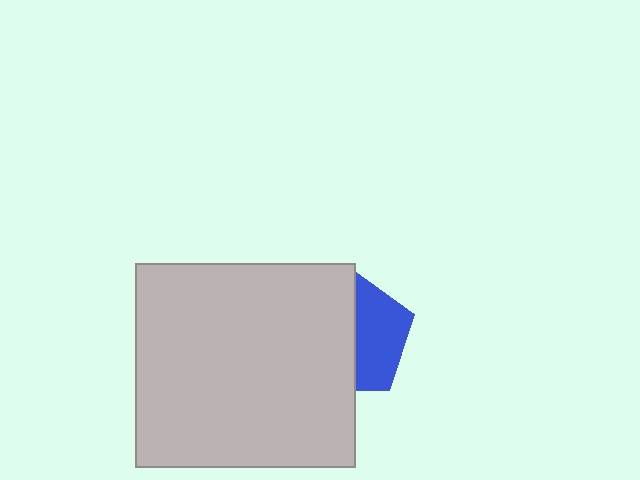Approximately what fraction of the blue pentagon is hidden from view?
Roughly 57% of the blue pentagon is hidden behind the light gray rectangle.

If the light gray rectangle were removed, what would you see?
You would see the complete blue pentagon.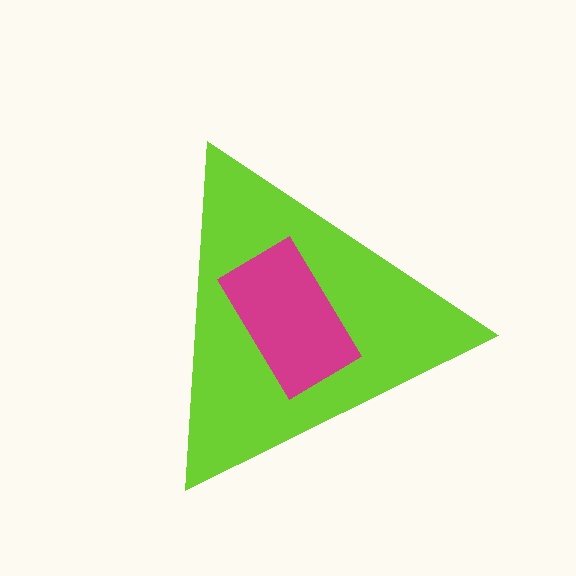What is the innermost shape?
The magenta rectangle.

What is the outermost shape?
The lime triangle.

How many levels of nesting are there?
2.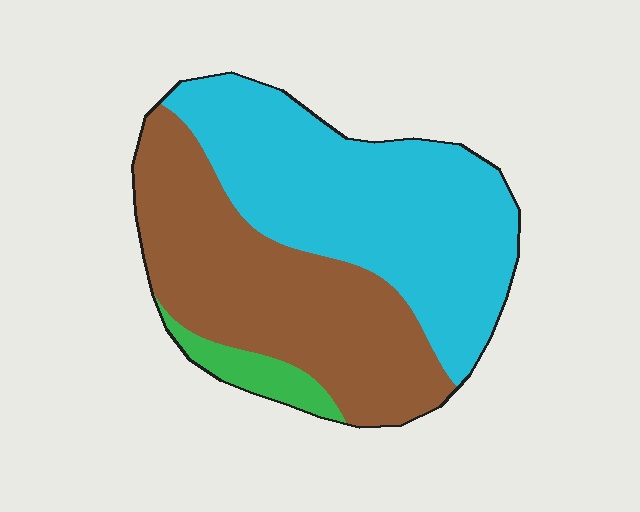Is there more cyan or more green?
Cyan.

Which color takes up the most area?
Cyan, at roughly 50%.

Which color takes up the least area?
Green, at roughly 5%.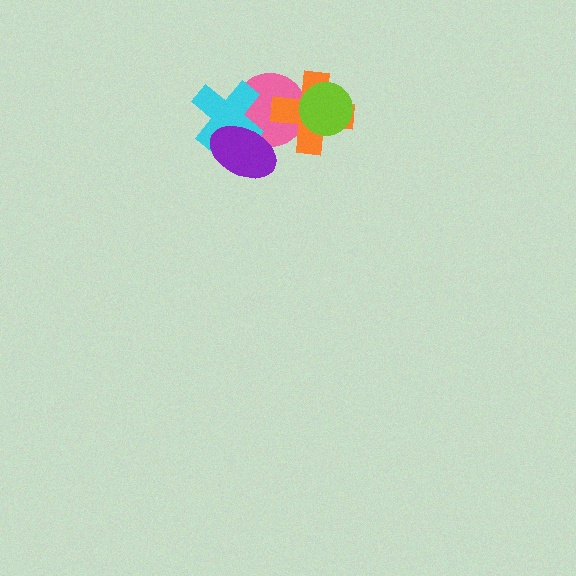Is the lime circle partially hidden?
No, no other shape covers it.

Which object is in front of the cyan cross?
The purple ellipse is in front of the cyan cross.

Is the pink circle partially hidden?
Yes, it is partially covered by another shape.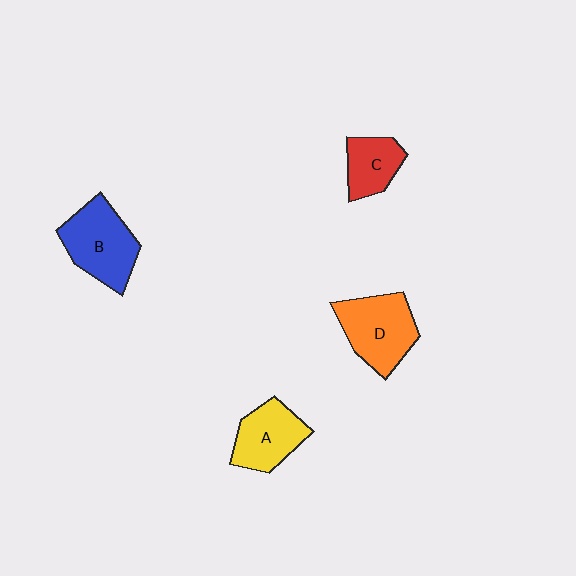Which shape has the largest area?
Shape B (blue).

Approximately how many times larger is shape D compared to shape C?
Approximately 1.6 times.